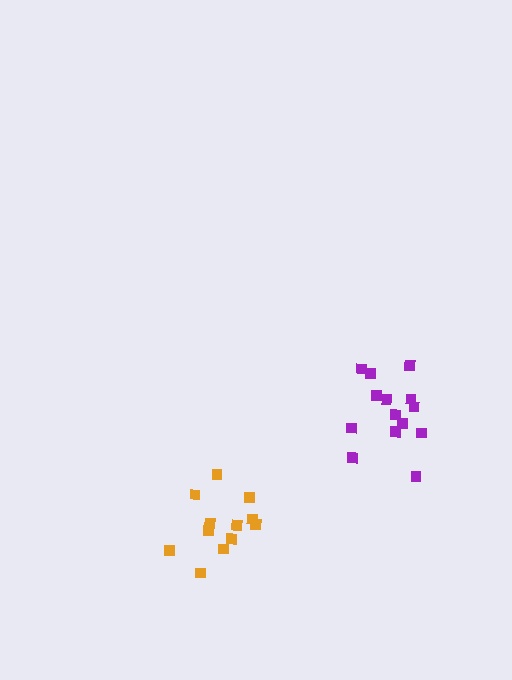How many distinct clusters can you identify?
There are 2 distinct clusters.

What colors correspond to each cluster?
The clusters are colored: orange, purple.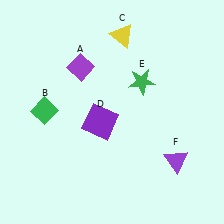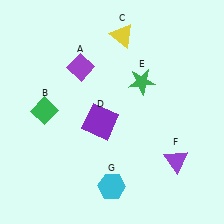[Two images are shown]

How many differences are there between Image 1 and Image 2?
There is 1 difference between the two images.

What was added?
A cyan hexagon (G) was added in Image 2.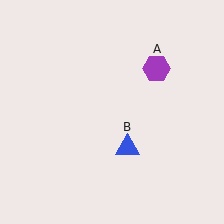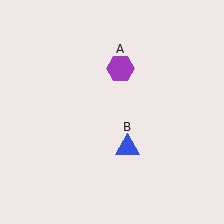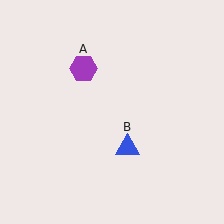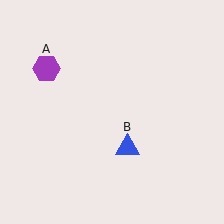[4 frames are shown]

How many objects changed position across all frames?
1 object changed position: purple hexagon (object A).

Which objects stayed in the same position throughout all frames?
Blue triangle (object B) remained stationary.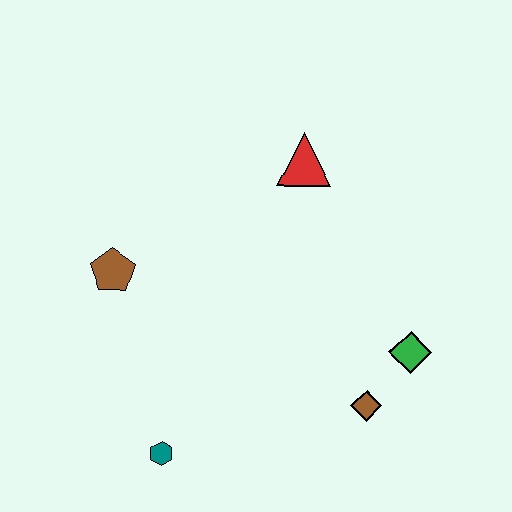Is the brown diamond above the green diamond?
No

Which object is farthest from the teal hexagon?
The red triangle is farthest from the teal hexagon.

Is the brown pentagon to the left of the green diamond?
Yes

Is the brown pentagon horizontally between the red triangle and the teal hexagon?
No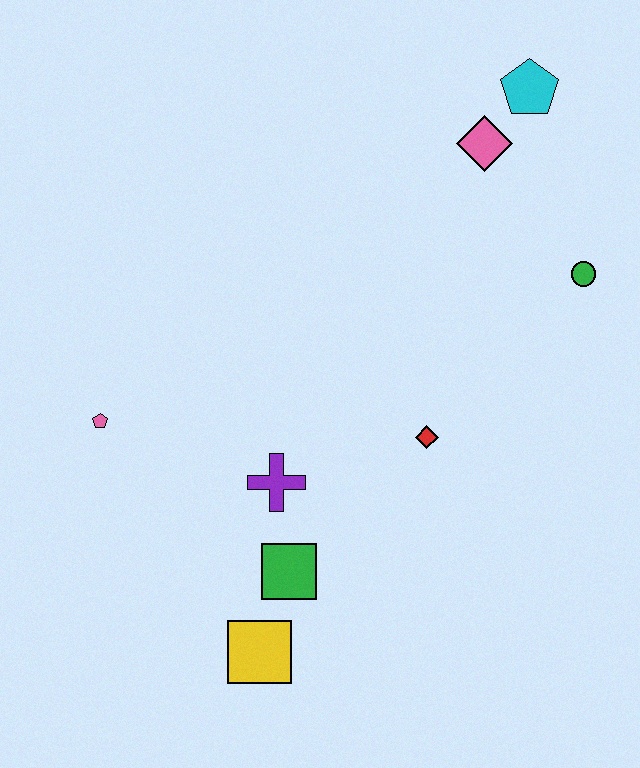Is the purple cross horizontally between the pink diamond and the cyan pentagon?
No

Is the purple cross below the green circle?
Yes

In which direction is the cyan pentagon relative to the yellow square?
The cyan pentagon is above the yellow square.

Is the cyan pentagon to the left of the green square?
No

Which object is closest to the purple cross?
The green square is closest to the purple cross.